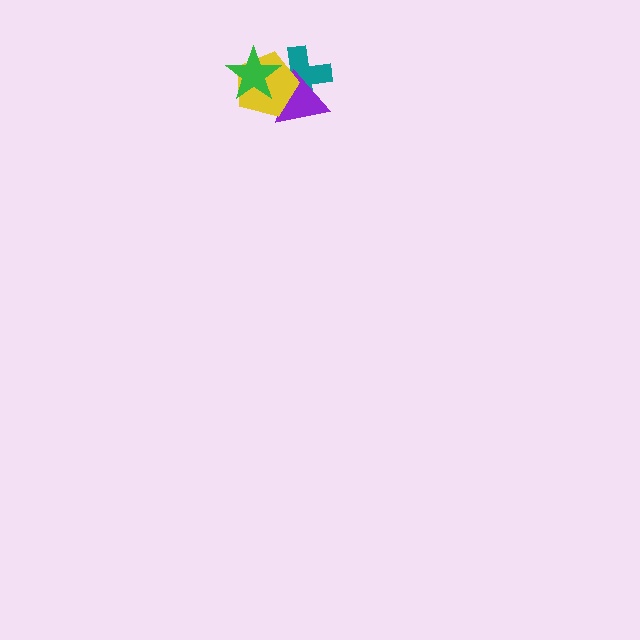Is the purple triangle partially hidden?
Yes, it is partially covered by another shape.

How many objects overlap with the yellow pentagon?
3 objects overlap with the yellow pentagon.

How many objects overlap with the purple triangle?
3 objects overlap with the purple triangle.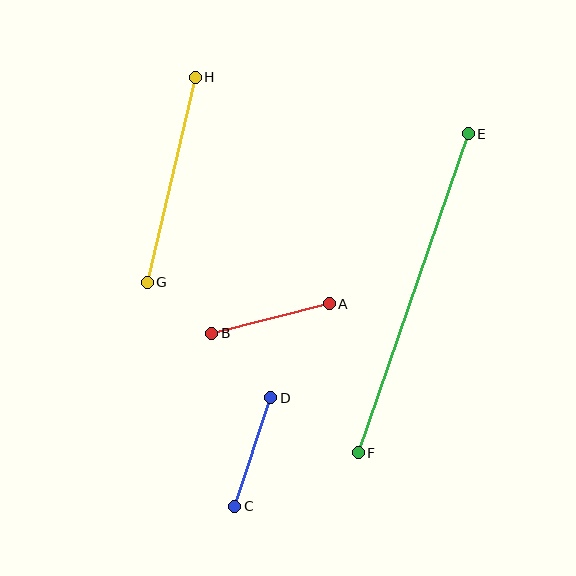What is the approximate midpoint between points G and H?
The midpoint is at approximately (171, 180) pixels.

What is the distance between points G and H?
The distance is approximately 210 pixels.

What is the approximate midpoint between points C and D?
The midpoint is at approximately (253, 452) pixels.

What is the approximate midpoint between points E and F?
The midpoint is at approximately (413, 293) pixels.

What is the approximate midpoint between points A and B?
The midpoint is at approximately (271, 319) pixels.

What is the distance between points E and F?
The distance is approximately 338 pixels.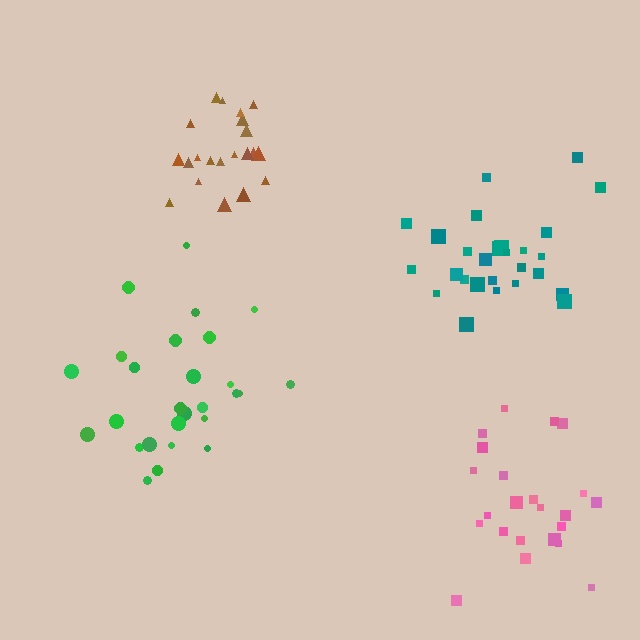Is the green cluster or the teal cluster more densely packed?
Teal.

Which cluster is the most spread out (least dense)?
Green.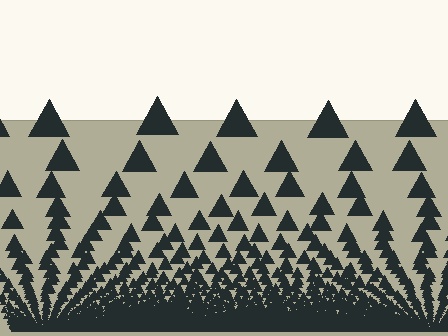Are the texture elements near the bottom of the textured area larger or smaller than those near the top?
Smaller. The gradient is inverted — elements near the bottom are smaller and denser.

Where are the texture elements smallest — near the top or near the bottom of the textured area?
Near the bottom.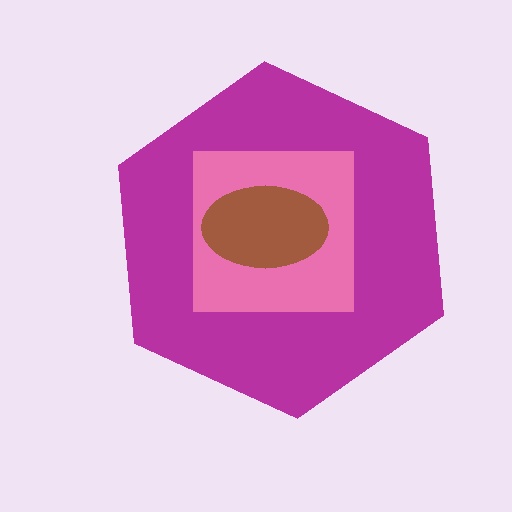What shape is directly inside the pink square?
The brown ellipse.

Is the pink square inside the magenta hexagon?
Yes.